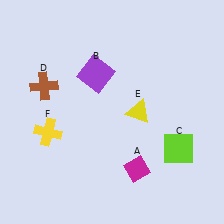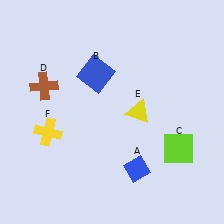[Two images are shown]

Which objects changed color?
A changed from magenta to blue. B changed from purple to blue.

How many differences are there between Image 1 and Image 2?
There are 2 differences between the two images.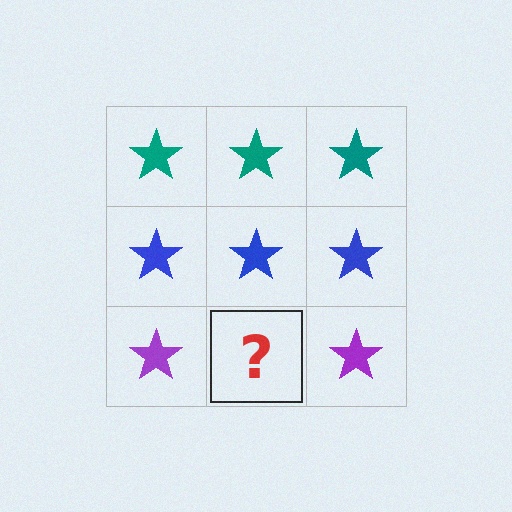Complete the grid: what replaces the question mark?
The question mark should be replaced with a purple star.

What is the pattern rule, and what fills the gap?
The rule is that each row has a consistent color. The gap should be filled with a purple star.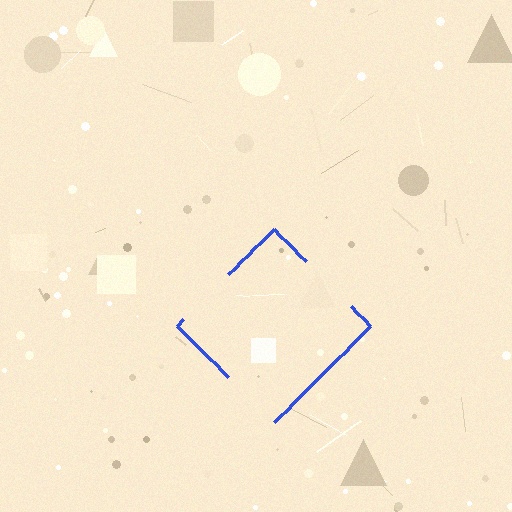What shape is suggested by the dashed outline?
The dashed outline suggests a diamond.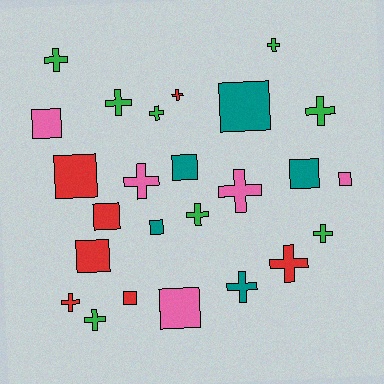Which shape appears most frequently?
Cross, with 14 objects.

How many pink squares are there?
There are 3 pink squares.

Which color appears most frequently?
Green, with 8 objects.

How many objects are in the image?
There are 25 objects.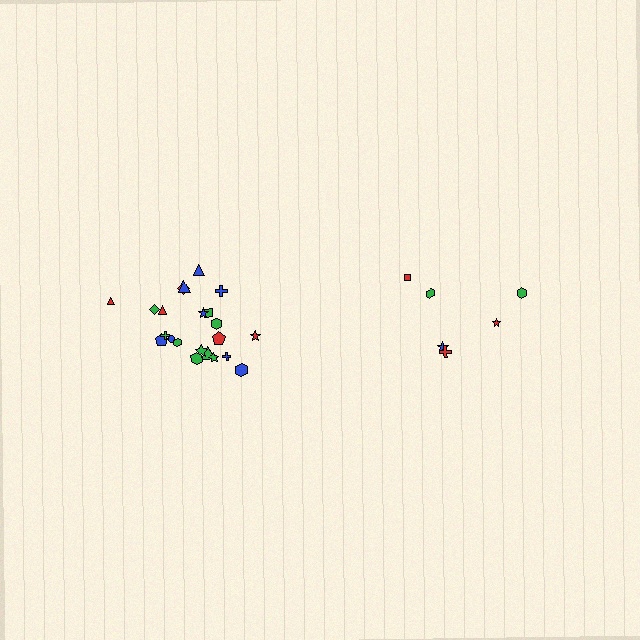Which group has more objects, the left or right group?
The left group.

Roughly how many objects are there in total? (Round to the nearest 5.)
Roughly 30 objects in total.